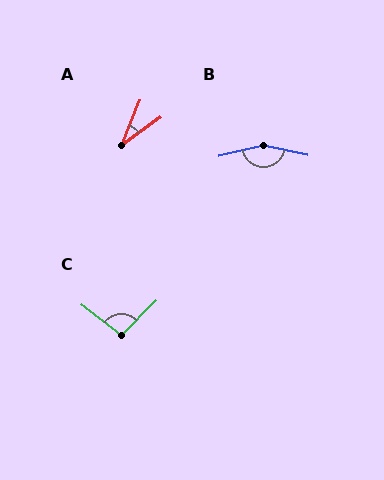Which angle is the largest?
B, at approximately 154 degrees.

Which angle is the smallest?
A, at approximately 32 degrees.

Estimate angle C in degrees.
Approximately 96 degrees.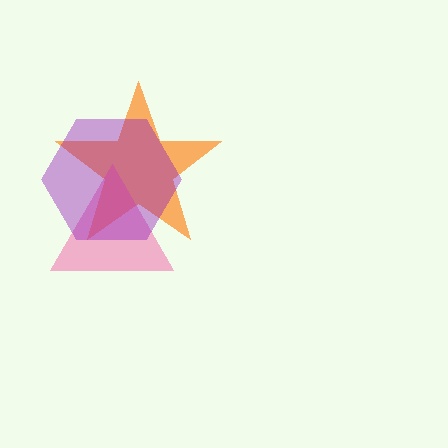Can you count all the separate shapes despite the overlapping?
Yes, there are 3 separate shapes.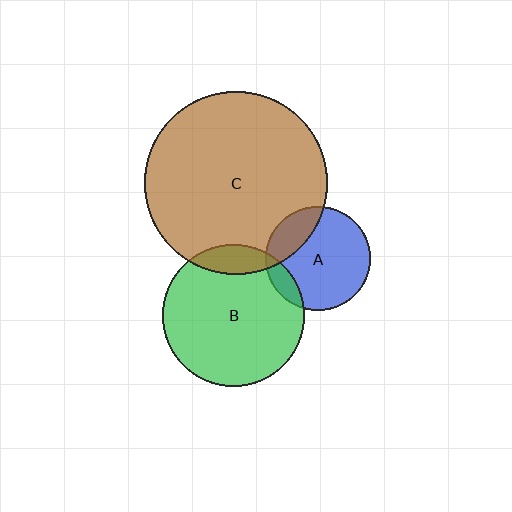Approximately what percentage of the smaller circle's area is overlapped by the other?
Approximately 20%.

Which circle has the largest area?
Circle C (brown).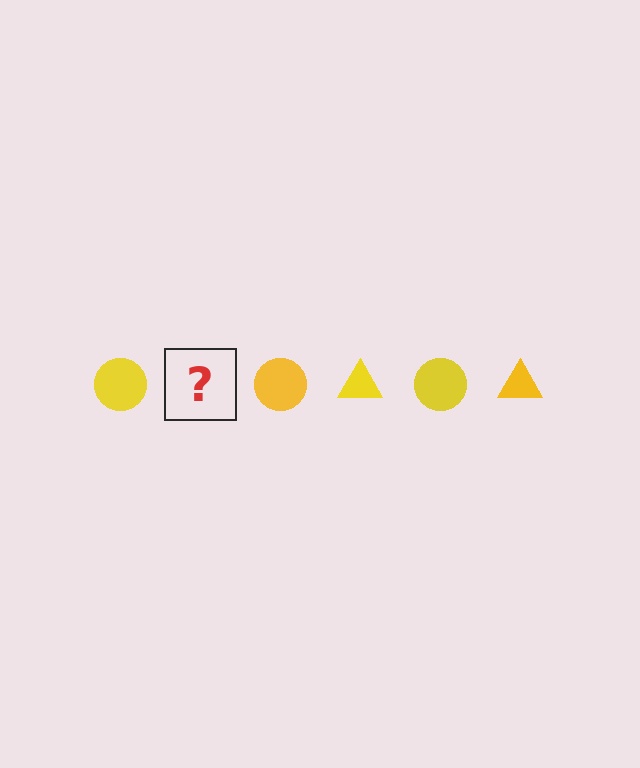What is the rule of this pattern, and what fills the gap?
The rule is that the pattern cycles through circle, triangle shapes in yellow. The gap should be filled with a yellow triangle.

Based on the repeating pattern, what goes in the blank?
The blank should be a yellow triangle.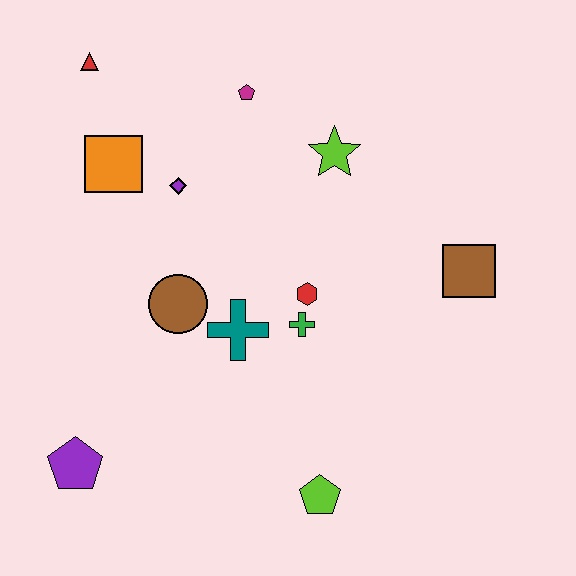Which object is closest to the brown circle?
The teal cross is closest to the brown circle.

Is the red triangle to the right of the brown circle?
No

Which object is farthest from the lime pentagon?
The red triangle is farthest from the lime pentagon.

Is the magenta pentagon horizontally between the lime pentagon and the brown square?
No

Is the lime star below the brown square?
No